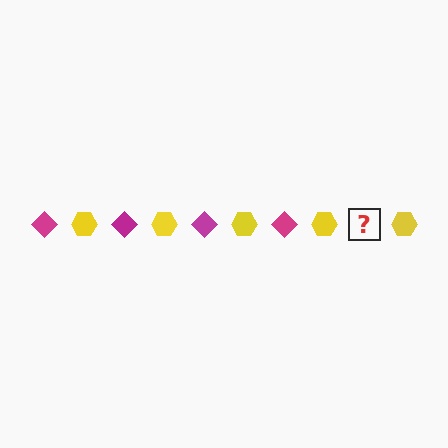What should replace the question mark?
The question mark should be replaced with a magenta diamond.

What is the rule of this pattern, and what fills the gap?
The rule is that the pattern alternates between magenta diamond and yellow hexagon. The gap should be filled with a magenta diamond.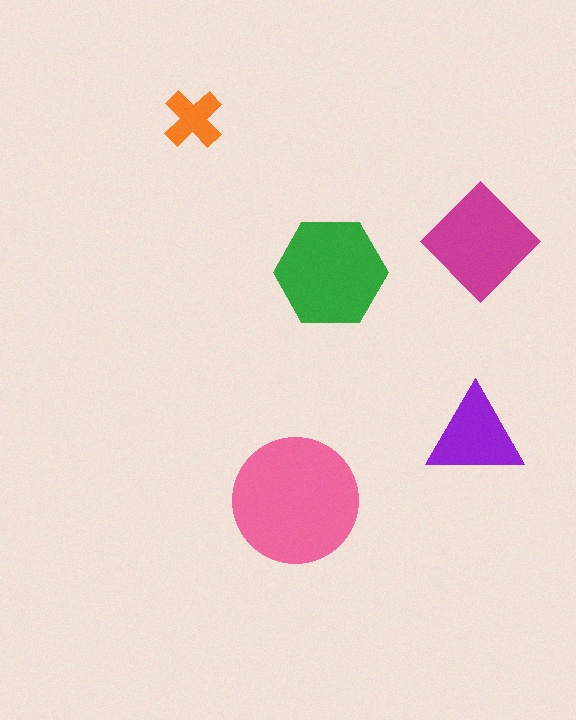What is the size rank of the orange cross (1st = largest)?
5th.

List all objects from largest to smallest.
The pink circle, the green hexagon, the magenta diamond, the purple triangle, the orange cross.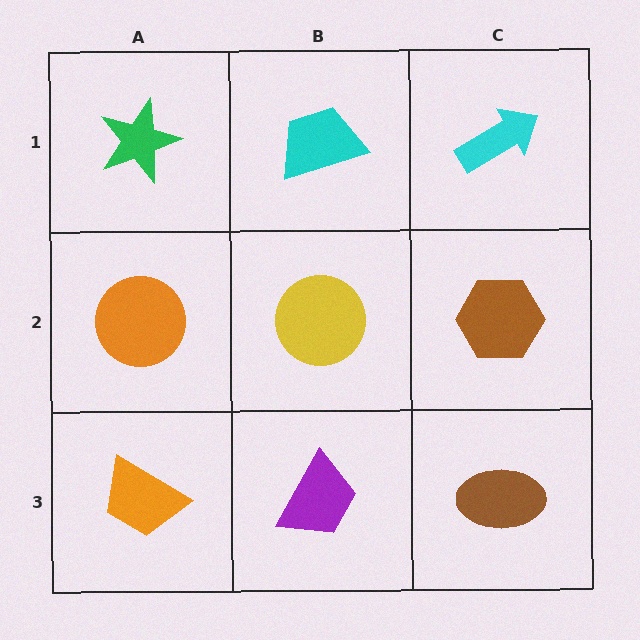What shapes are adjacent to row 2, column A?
A green star (row 1, column A), an orange trapezoid (row 3, column A), a yellow circle (row 2, column B).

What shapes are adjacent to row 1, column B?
A yellow circle (row 2, column B), a green star (row 1, column A), a cyan arrow (row 1, column C).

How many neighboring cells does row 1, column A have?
2.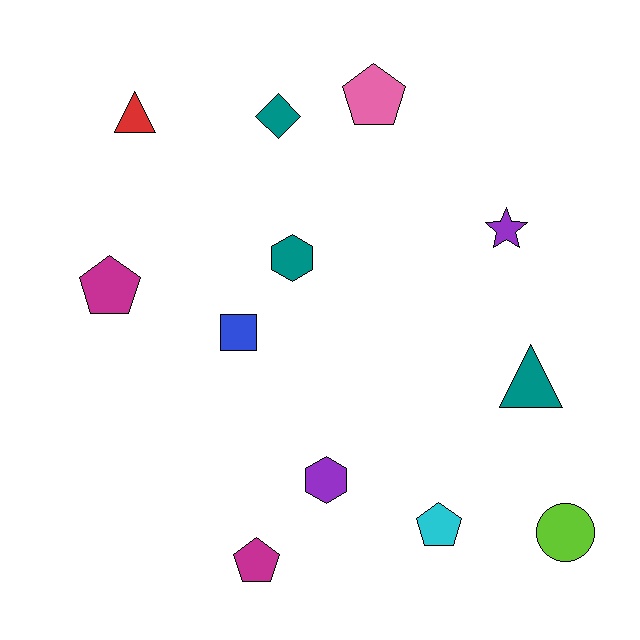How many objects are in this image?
There are 12 objects.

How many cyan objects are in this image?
There is 1 cyan object.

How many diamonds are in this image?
There is 1 diamond.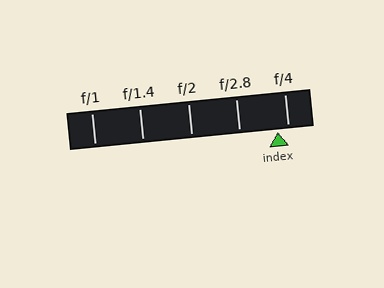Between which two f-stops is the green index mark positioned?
The index mark is between f/2.8 and f/4.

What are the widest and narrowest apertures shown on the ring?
The widest aperture shown is f/1 and the narrowest is f/4.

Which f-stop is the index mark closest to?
The index mark is closest to f/4.